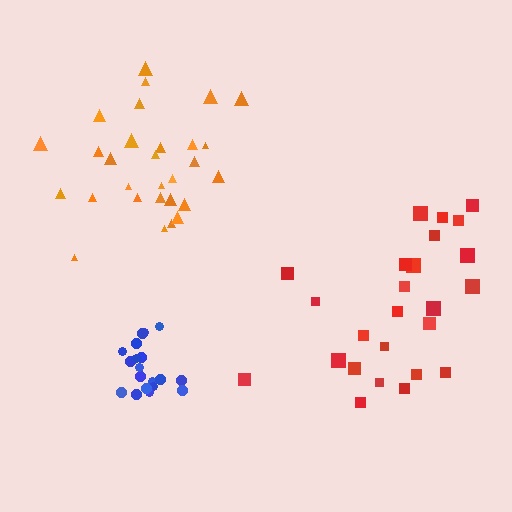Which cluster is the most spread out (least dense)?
Red.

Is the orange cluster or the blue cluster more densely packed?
Blue.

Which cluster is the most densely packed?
Blue.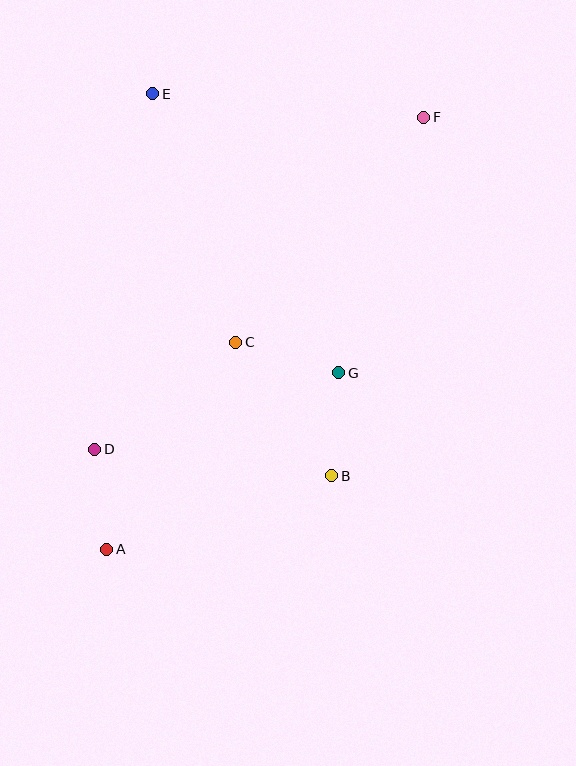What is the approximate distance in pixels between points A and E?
The distance between A and E is approximately 458 pixels.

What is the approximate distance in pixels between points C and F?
The distance between C and F is approximately 293 pixels.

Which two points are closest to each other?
Points A and D are closest to each other.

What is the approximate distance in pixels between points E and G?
The distance between E and G is approximately 335 pixels.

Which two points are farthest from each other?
Points A and F are farthest from each other.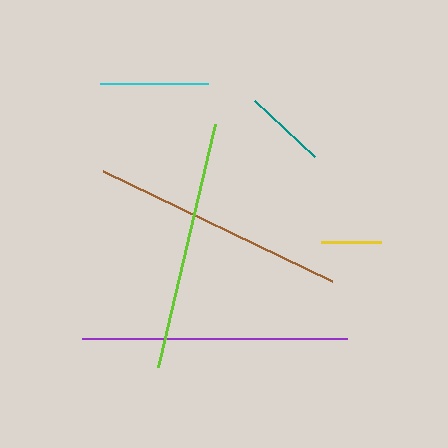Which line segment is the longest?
The purple line is the longest at approximately 265 pixels.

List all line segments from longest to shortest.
From longest to shortest: purple, brown, lime, cyan, teal, yellow.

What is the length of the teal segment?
The teal segment is approximately 82 pixels long.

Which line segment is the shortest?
The yellow line is the shortest at approximately 60 pixels.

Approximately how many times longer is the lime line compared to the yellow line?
The lime line is approximately 4.1 times the length of the yellow line.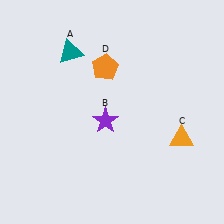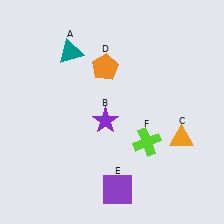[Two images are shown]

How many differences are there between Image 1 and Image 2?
There are 2 differences between the two images.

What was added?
A purple square (E), a lime cross (F) were added in Image 2.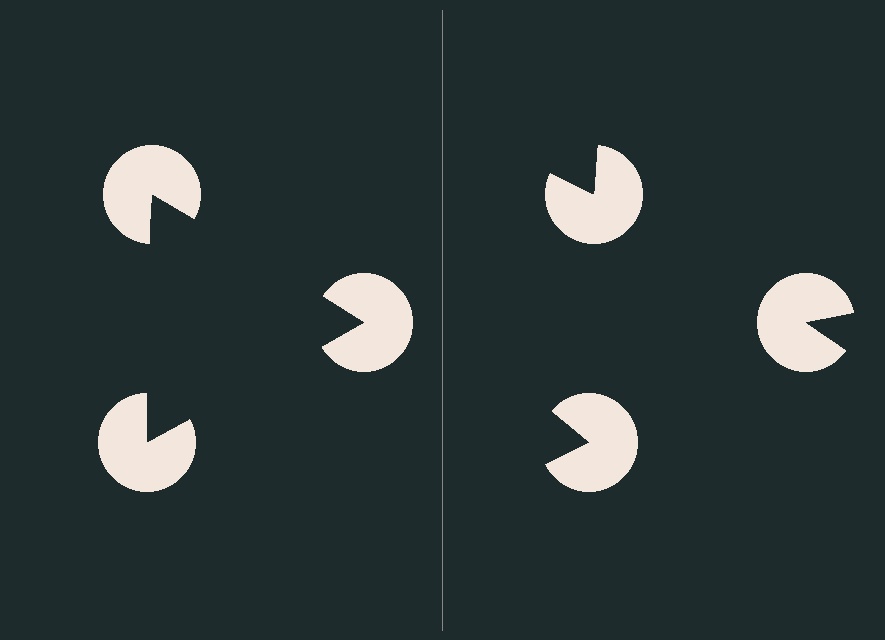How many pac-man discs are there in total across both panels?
6 — 3 on each side.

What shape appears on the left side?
An illusory triangle.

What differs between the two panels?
The pac-man discs are positioned identically on both sides; only the wedge orientations differ. On the left they align to a triangle; on the right they are misaligned.